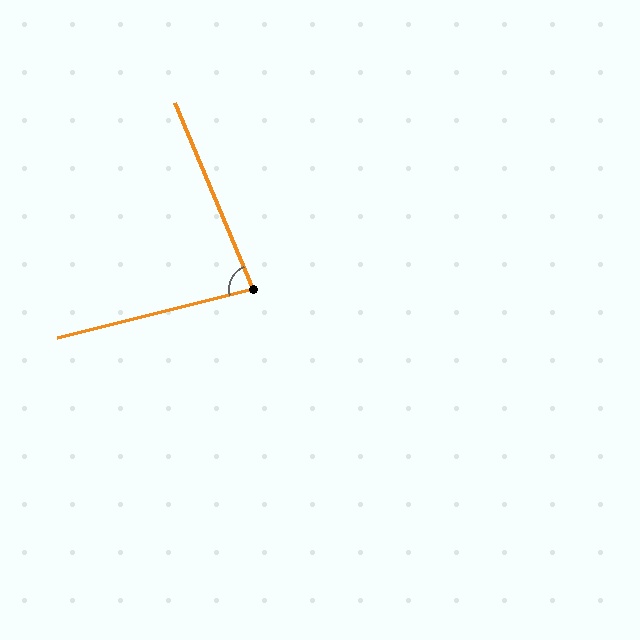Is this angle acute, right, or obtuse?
It is acute.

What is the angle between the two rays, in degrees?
Approximately 81 degrees.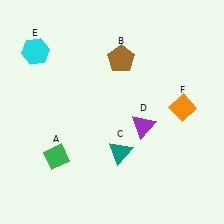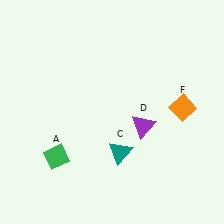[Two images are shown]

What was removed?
The brown pentagon (B), the cyan hexagon (E) were removed in Image 2.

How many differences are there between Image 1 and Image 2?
There are 2 differences between the two images.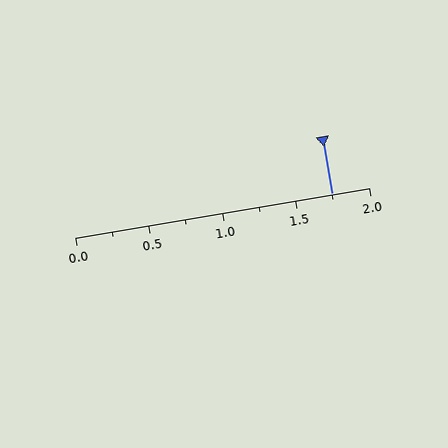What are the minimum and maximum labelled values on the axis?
The axis runs from 0.0 to 2.0.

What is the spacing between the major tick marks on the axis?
The major ticks are spaced 0.5 apart.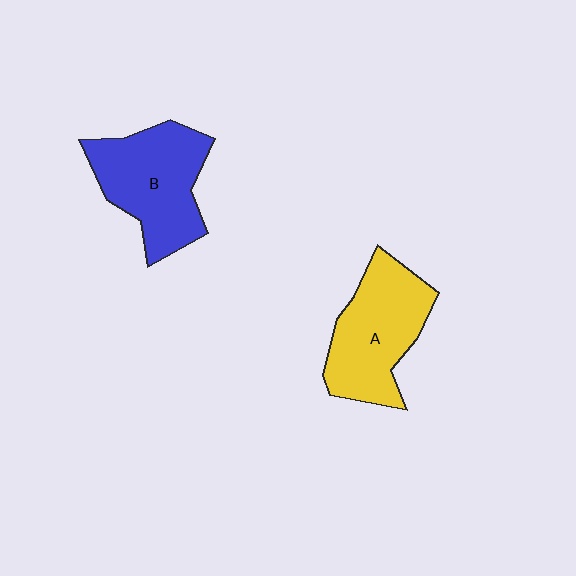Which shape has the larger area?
Shape B (blue).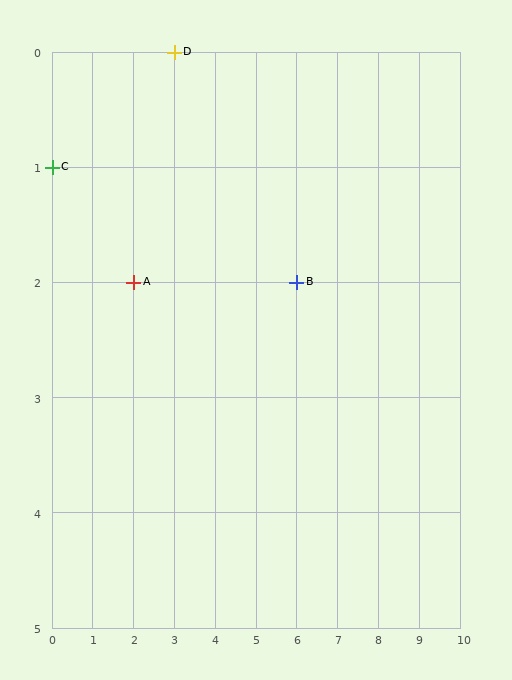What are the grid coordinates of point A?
Point A is at grid coordinates (2, 2).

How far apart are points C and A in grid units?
Points C and A are 2 columns and 1 row apart (about 2.2 grid units diagonally).